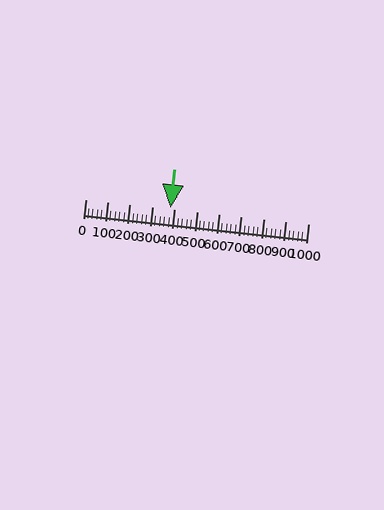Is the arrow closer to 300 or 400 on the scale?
The arrow is closer to 400.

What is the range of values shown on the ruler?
The ruler shows values from 0 to 1000.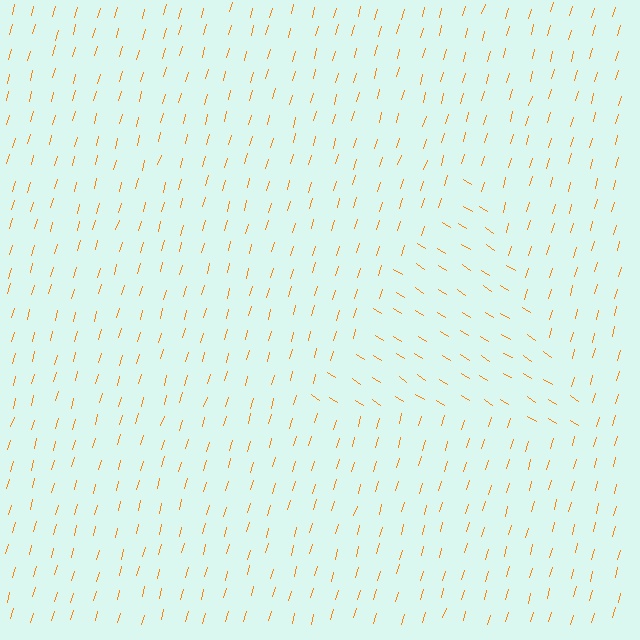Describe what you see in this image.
The image is filled with small orange line segments. A triangle region in the image has lines oriented differently from the surrounding lines, creating a visible texture boundary.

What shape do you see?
I see a triangle.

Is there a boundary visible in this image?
Yes, there is a texture boundary formed by a change in line orientation.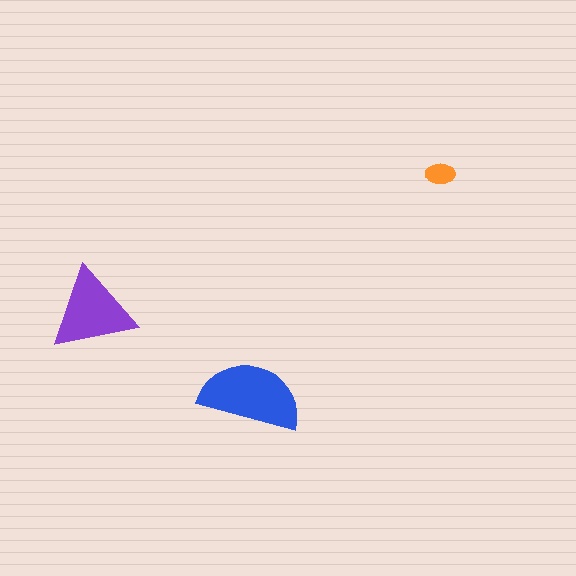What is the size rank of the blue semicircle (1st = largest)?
1st.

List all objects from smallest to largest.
The orange ellipse, the purple triangle, the blue semicircle.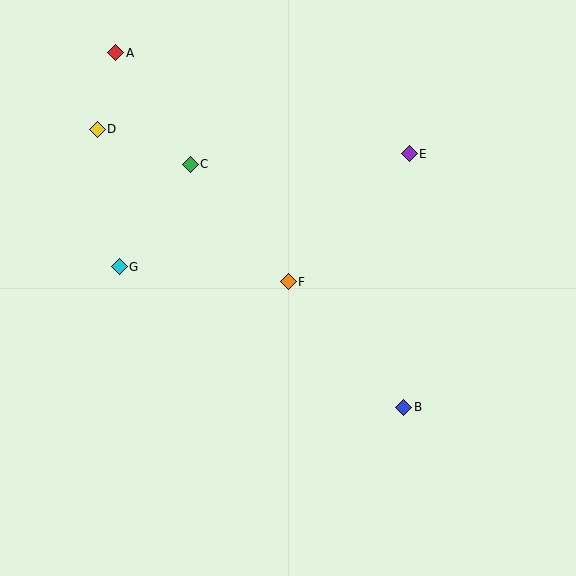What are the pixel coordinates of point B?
Point B is at (404, 407).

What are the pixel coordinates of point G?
Point G is at (119, 267).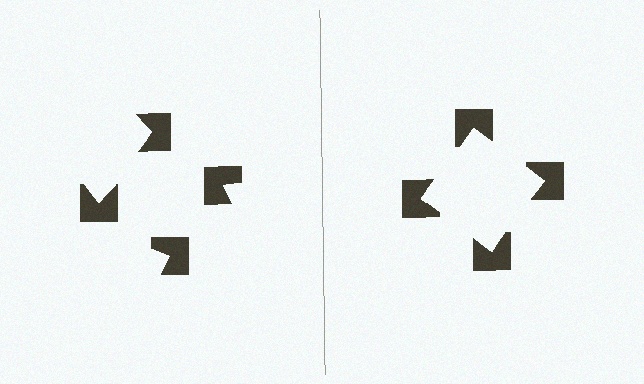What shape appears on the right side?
An illusory square.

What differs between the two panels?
The notched squares are positioned identically on both sides; only the wedge orientations differ. On the right they align to a square; on the left they are misaligned.